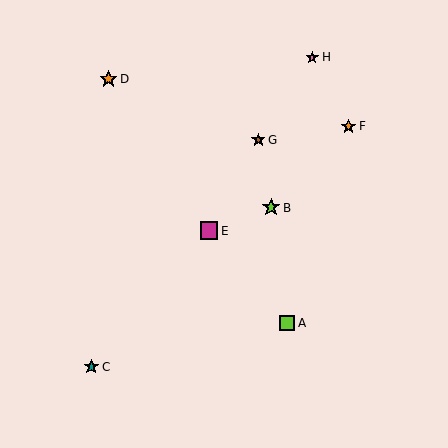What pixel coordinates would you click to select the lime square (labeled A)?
Click at (287, 323) to select the lime square A.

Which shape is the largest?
The magenta square (labeled E) is the largest.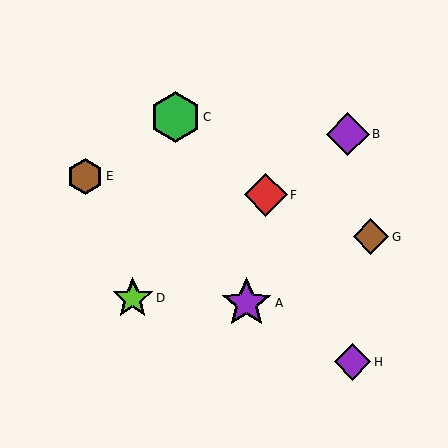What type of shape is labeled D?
Shape D is a lime star.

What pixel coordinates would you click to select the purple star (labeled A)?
Click at (247, 303) to select the purple star A.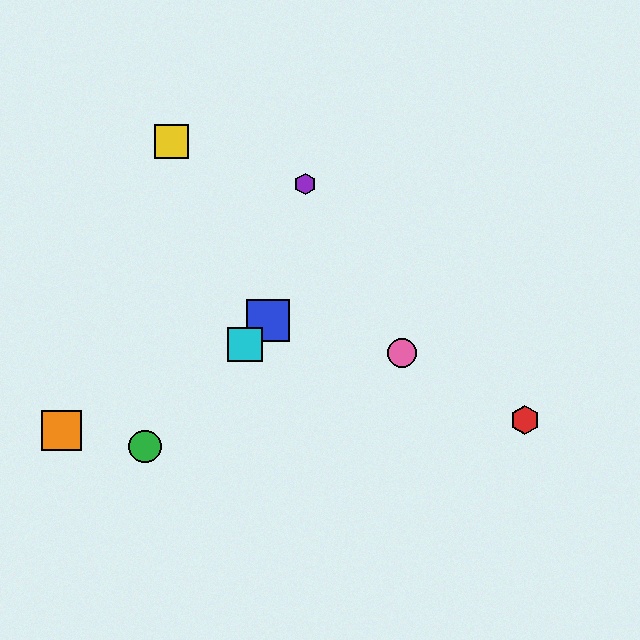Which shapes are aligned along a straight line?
The blue square, the green circle, the cyan square are aligned along a straight line.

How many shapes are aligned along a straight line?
3 shapes (the blue square, the green circle, the cyan square) are aligned along a straight line.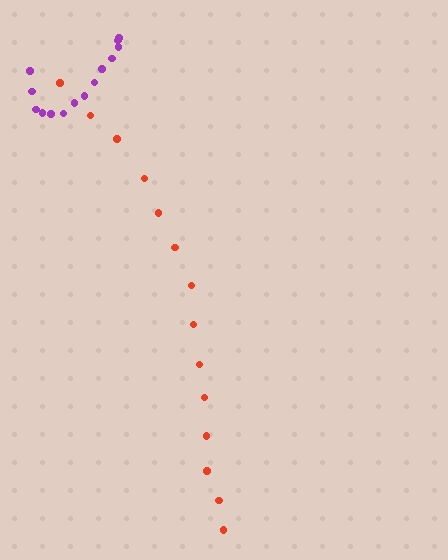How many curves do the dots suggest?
There are 2 distinct paths.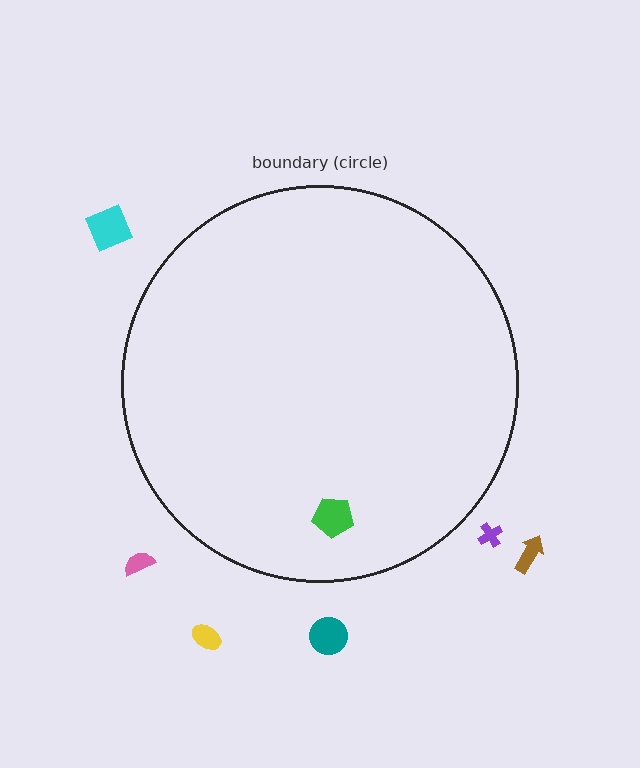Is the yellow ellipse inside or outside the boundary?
Outside.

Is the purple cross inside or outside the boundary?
Outside.